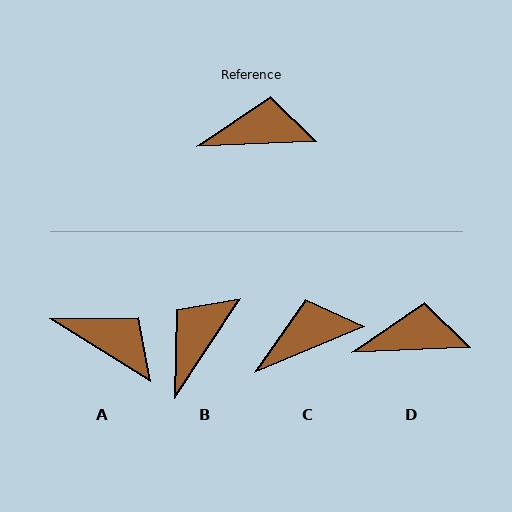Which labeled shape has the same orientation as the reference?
D.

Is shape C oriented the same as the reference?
No, it is off by about 21 degrees.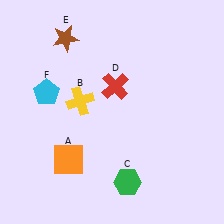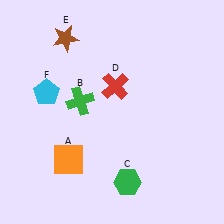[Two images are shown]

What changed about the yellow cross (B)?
In Image 1, B is yellow. In Image 2, it changed to green.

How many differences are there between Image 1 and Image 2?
There is 1 difference between the two images.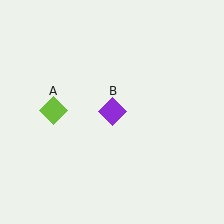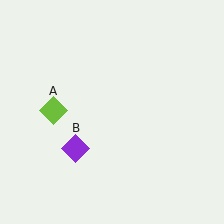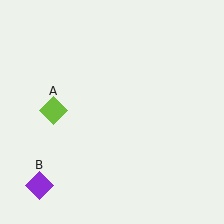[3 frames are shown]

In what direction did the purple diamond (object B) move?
The purple diamond (object B) moved down and to the left.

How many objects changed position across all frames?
1 object changed position: purple diamond (object B).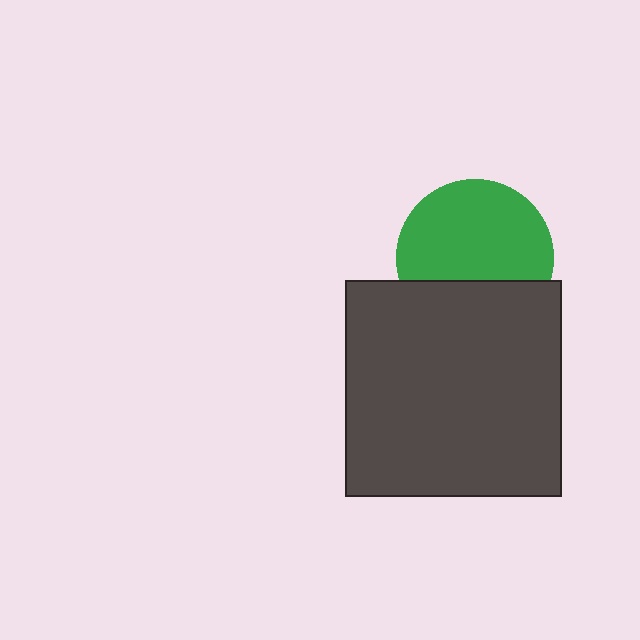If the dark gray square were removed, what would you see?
You would see the complete green circle.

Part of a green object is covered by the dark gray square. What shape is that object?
It is a circle.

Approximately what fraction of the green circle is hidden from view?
Roughly 33% of the green circle is hidden behind the dark gray square.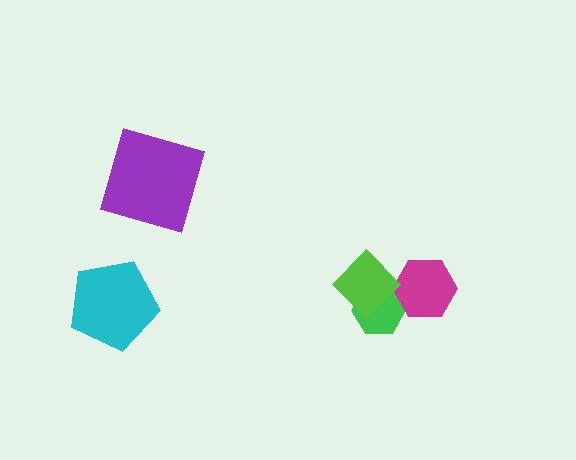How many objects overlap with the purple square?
0 objects overlap with the purple square.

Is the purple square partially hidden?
No, no other shape covers it.